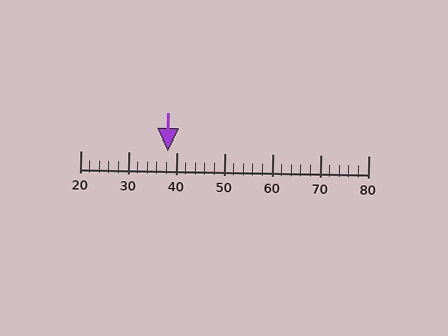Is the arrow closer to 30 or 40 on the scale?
The arrow is closer to 40.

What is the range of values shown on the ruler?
The ruler shows values from 20 to 80.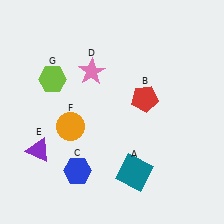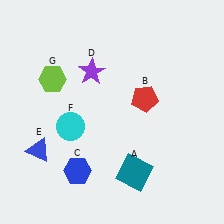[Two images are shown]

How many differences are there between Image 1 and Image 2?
There are 3 differences between the two images.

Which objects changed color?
D changed from pink to purple. E changed from purple to blue. F changed from orange to cyan.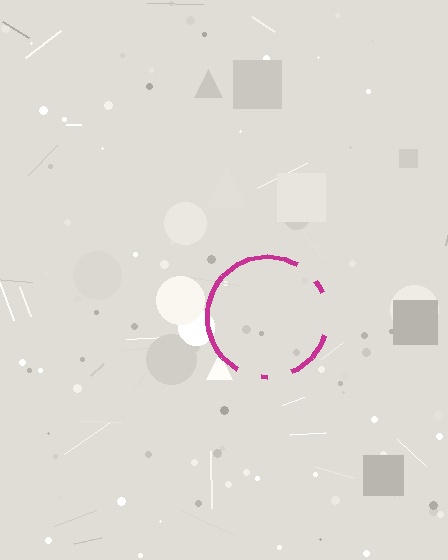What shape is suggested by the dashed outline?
The dashed outline suggests a circle.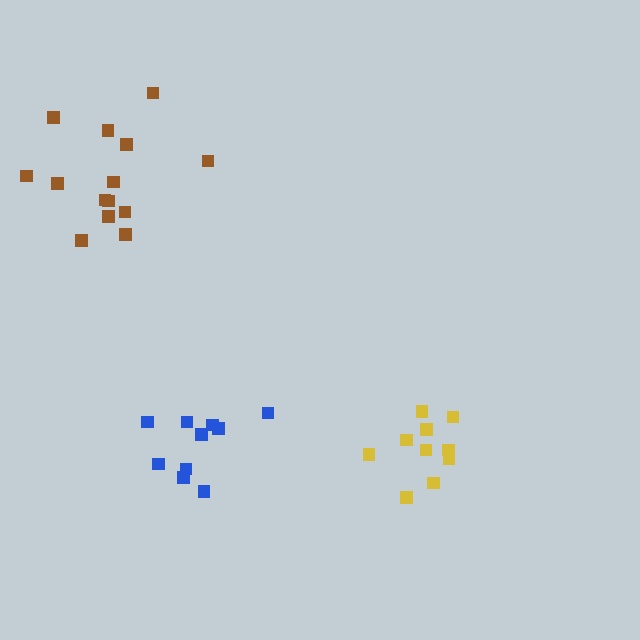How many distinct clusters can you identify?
There are 3 distinct clusters.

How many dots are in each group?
Group 1: 10 dots, Group 2: 14 dots, Group 3: 10 dots (34 total).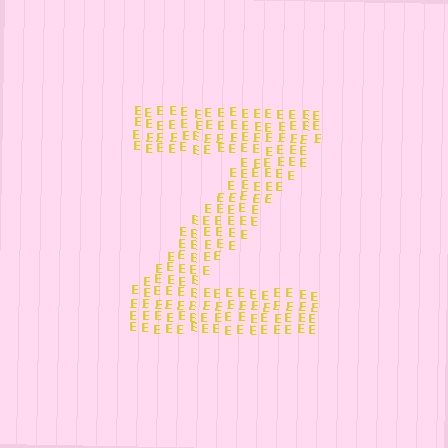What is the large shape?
The large shape is the letter Z.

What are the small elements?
The small elements are letter E's.